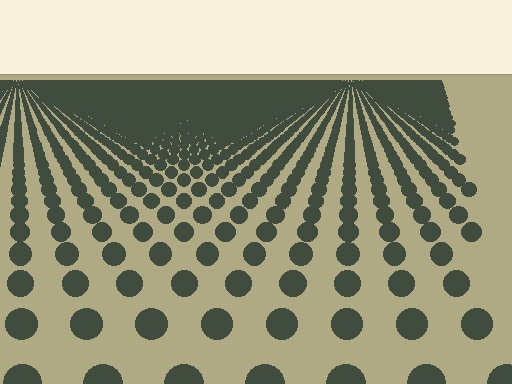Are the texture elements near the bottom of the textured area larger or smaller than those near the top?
Larger. Near the bottom, elements are closer to the viewer and appear at a bigger on-screen size.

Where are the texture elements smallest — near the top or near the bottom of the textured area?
Near the top.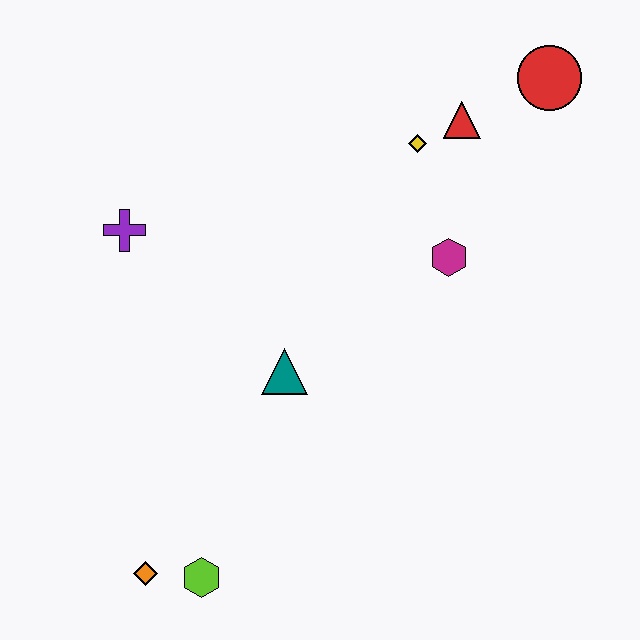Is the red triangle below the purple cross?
No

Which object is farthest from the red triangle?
The orange diamond is farthest from the red triangle.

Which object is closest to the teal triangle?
The magenta hexagon is closest to the teal triangle.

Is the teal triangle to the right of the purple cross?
Yes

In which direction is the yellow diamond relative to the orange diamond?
The yellow diamond is above the orange diamond.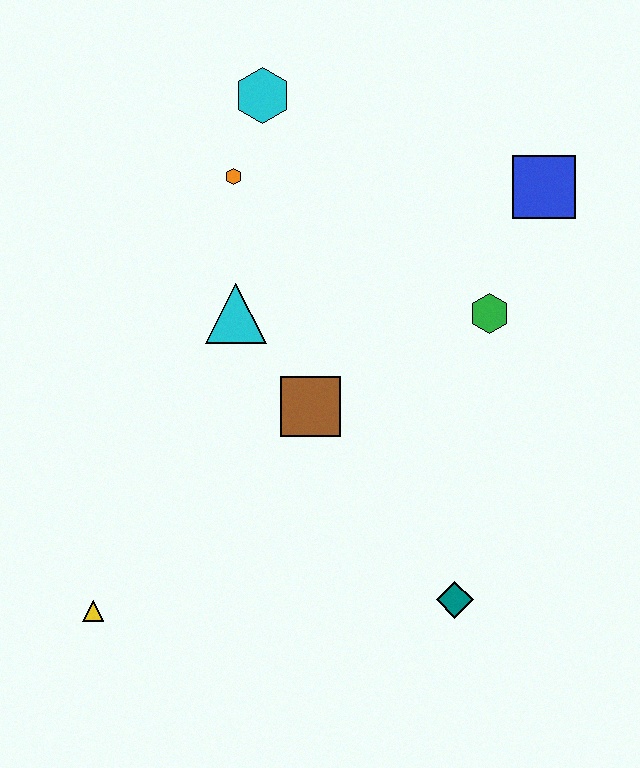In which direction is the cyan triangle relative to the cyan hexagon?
The cyan triangle is below the cyan hexagon.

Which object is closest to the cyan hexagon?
The orange hexagon is closest to the cyan hexagon.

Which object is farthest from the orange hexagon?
The teal diamond is farthest from the orange hexagon.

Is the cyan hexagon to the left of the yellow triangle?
No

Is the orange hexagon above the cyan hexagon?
No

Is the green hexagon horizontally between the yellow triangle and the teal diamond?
No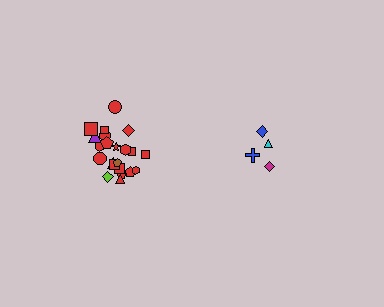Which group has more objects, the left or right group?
The left group.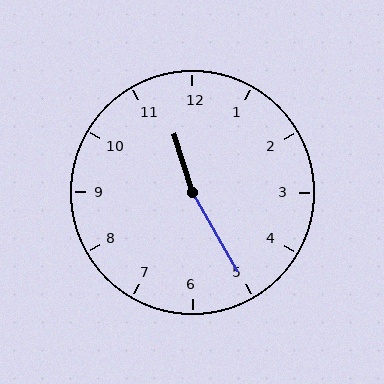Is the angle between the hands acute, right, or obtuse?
It is obtuse.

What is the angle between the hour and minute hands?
Approximately 168 degrees.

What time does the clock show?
11:25.